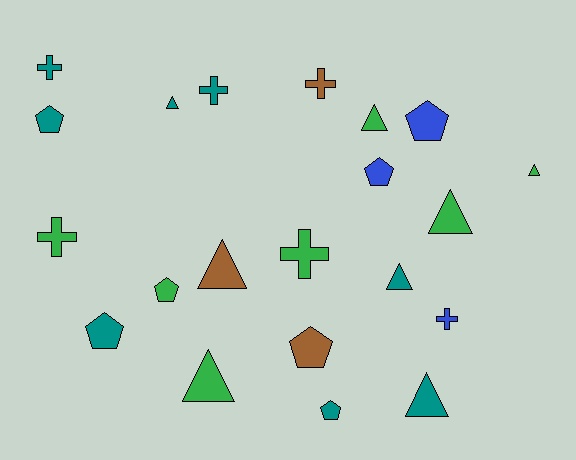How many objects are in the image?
There are 21 objects.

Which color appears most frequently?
Teal, with 8 objects.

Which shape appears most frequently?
Triangle, with 8 objects.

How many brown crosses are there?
There is 1 brown cross.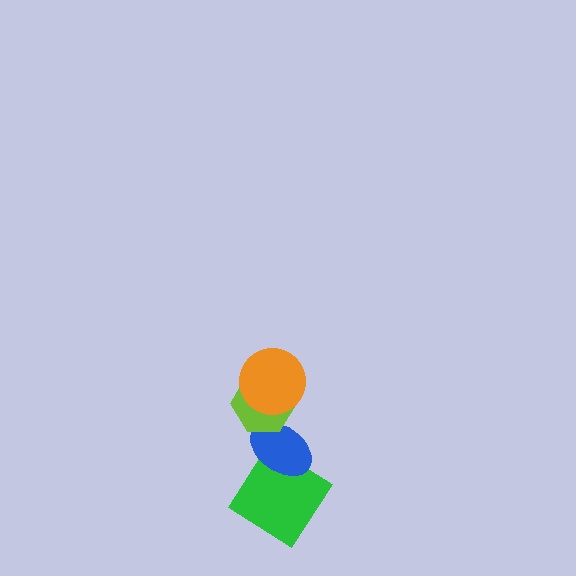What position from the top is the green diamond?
The green diamond is 4th from the top.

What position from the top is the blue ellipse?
The blue ellipse is 3rd from the top.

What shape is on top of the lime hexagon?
The orange circle is on top of the lime hexagon.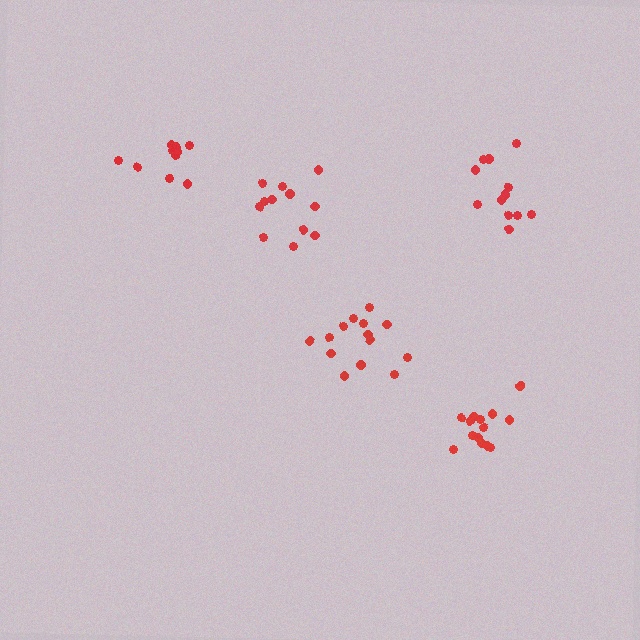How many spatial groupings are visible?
There are 5 spatial groupings.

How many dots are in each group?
Group 1: 14 dots, Group 2: 14 dots, Group 3: 12 dots, Group 4: 12 dots, Group 5: 10 dots (62 total).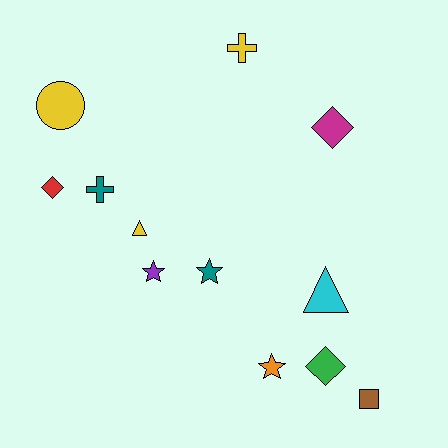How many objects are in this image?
There are 12 objects.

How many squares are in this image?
There is 1 square.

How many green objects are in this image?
There is 1 green object.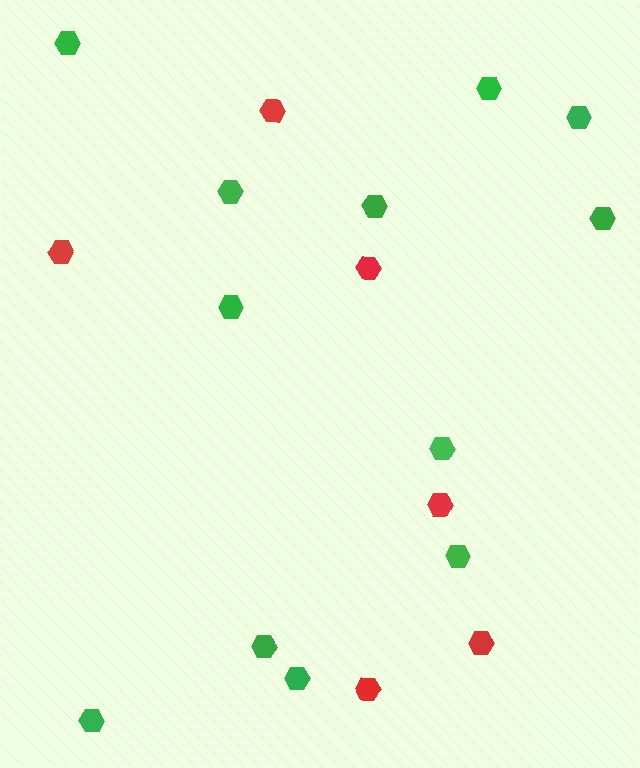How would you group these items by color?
There are 2 groups: one group of red hexagons (6) and one group of green hexagons (12).